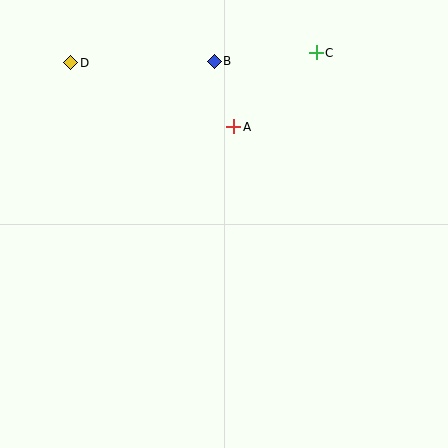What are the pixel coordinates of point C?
Point C is at (316, 53).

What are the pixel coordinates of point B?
Point B is at (214, 61).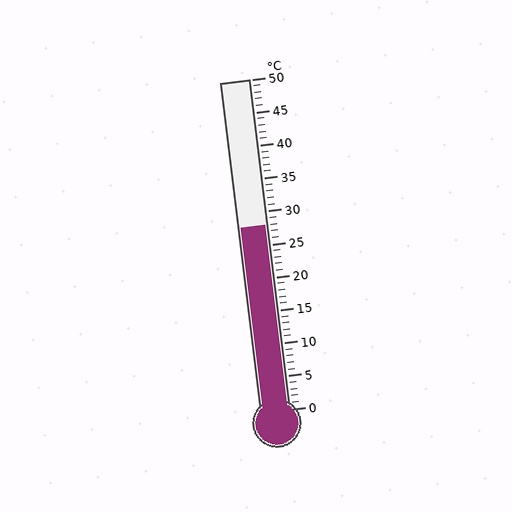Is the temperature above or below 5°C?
The temperature is above 5°C.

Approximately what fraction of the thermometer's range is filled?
The thermometer is filled to approximately 55% of its range.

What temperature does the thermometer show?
The thermometer shows approximately 28°C.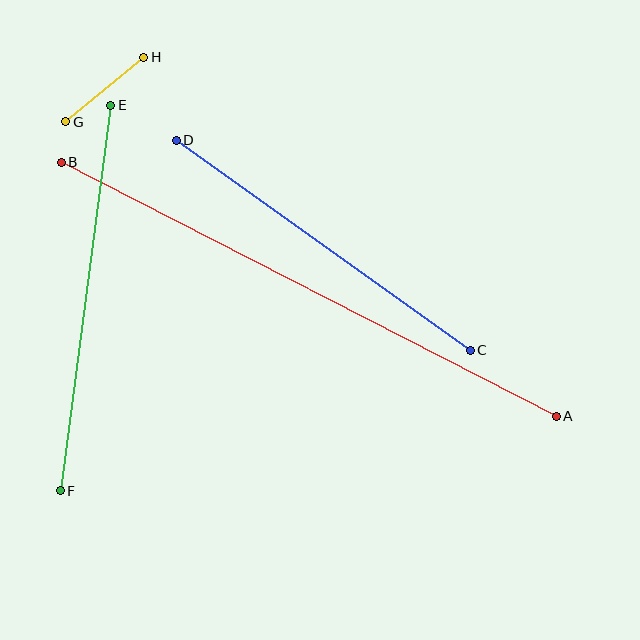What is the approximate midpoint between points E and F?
The midpoint is at approximately (85, 298) pixels.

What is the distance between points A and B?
The distance is approximately 557 pixels.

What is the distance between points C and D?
The distance is approximately 362 pixels.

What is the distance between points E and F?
The distance is approximately 389 pixels.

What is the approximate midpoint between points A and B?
The midpoint is at approximately (309, 289) pixels.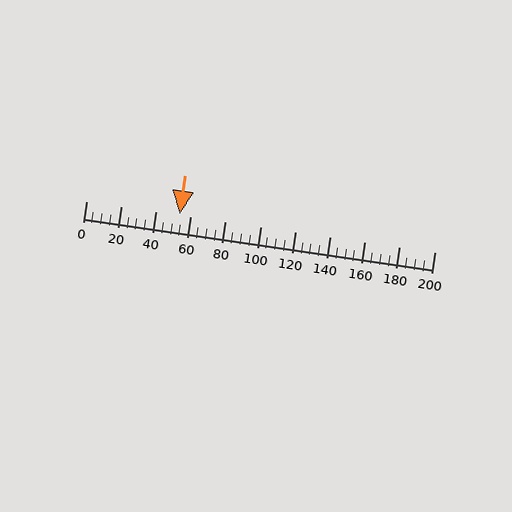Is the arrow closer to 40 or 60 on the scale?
The arrow is closer to 60.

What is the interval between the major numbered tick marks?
The major tick marks are spaced 20 units apart.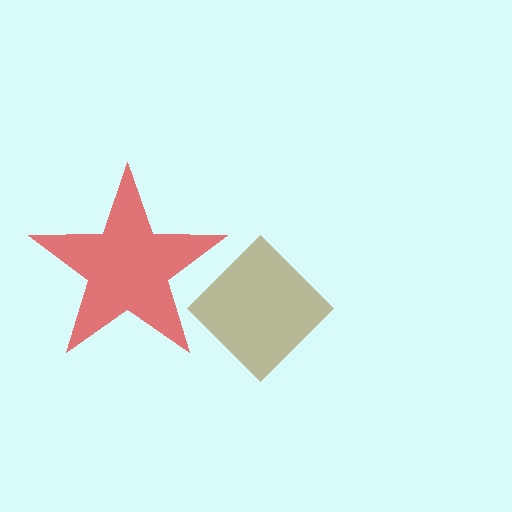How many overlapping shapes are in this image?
There are 2 overlapping shapes in the image.